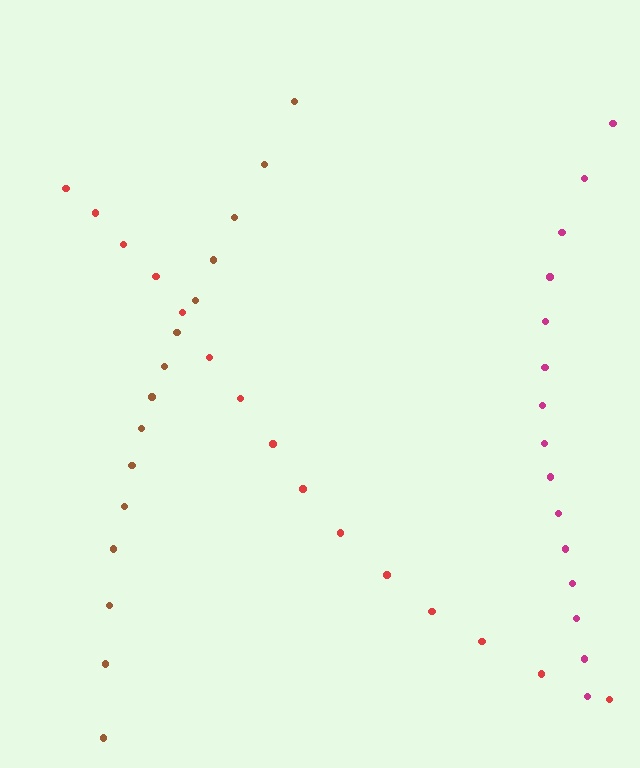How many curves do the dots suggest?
There are 3 distinct paths.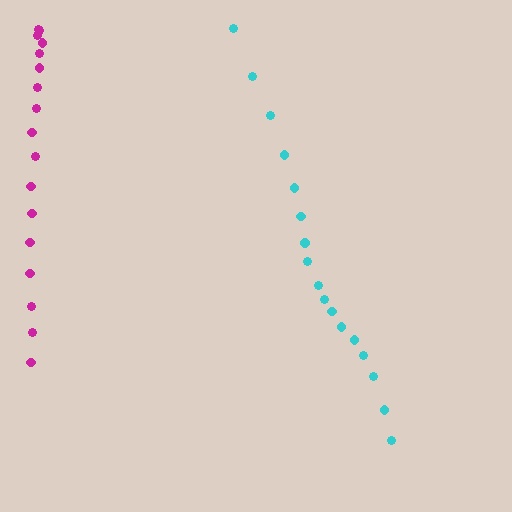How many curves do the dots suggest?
There are 2 distinct paths.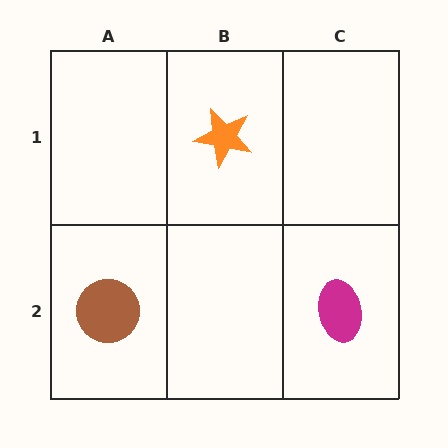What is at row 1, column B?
An orange star.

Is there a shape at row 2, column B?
No, that cell is empty.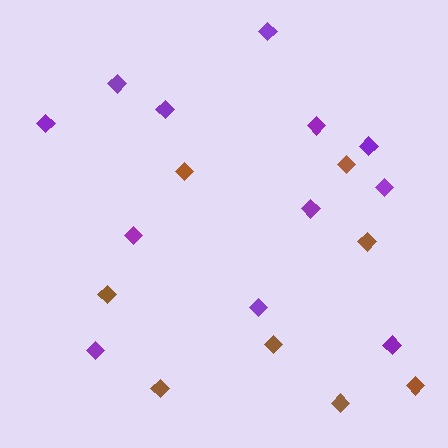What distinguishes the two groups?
There are 2 groups: one group of purple diamonds (12) and one group of brown diamonds (8).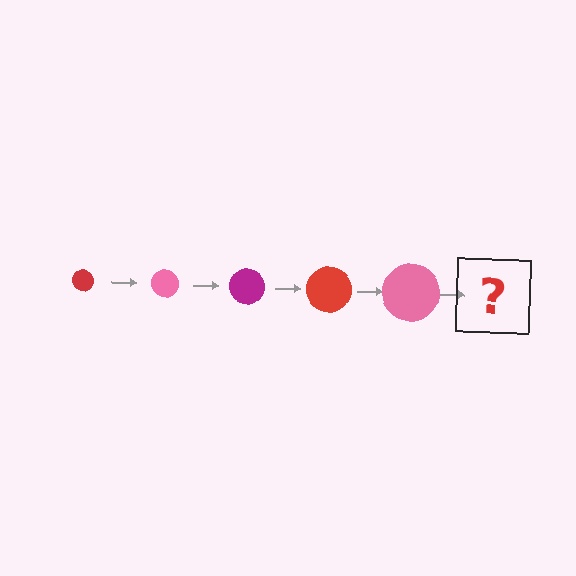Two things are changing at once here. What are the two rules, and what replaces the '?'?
The two rules are that the circle grows larger each step and the color cycles through red, pink, and magenta. The '?' should be a magenta circle, larger than the previous one.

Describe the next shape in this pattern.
It should be a magenta circle, larger than the previous one.